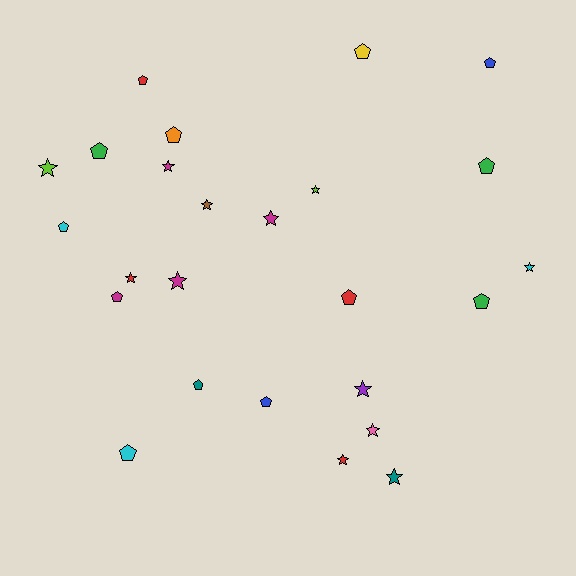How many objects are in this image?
There are 25 objects.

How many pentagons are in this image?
There are 13 pentagons.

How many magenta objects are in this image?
There are 4 magenta objects.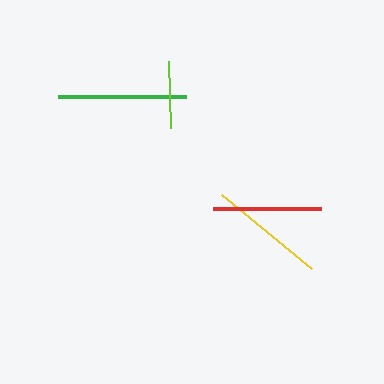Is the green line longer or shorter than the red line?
The green line is longer than the red line.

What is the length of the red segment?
The red segment is approximately 108 pixels long.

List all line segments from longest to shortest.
From longest to shortest: green, yellow, red, lime.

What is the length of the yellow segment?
The yellow segment is approximately 117 pixels long.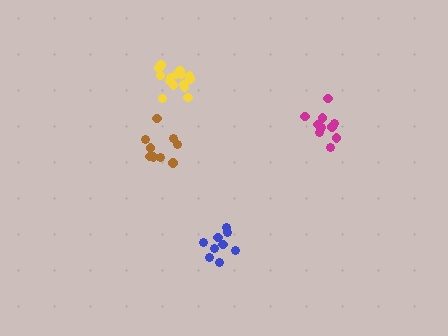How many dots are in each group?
Group 1: 10 dots, Group 2: 9 dots, Group 3: 9 dots, Group 4: 15 dots (43 total).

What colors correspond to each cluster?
The clusters are colored: magenta, blue, brown, yellow.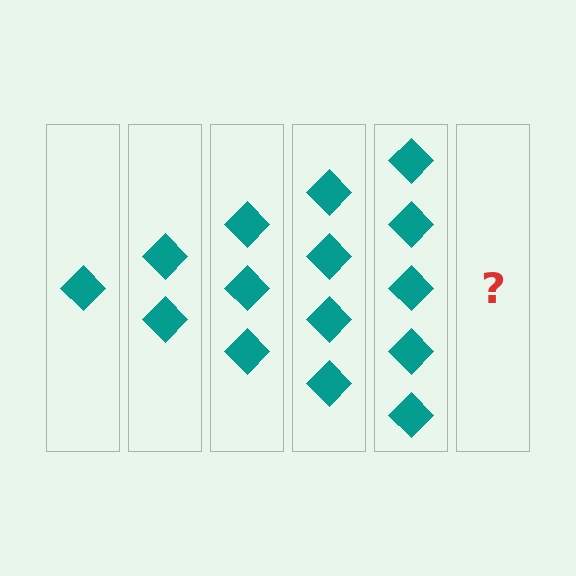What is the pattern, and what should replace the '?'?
The pattern is that each step adds one more diamond. The '?' should be 6 diamonds.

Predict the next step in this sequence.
The next step is 6 diamonds.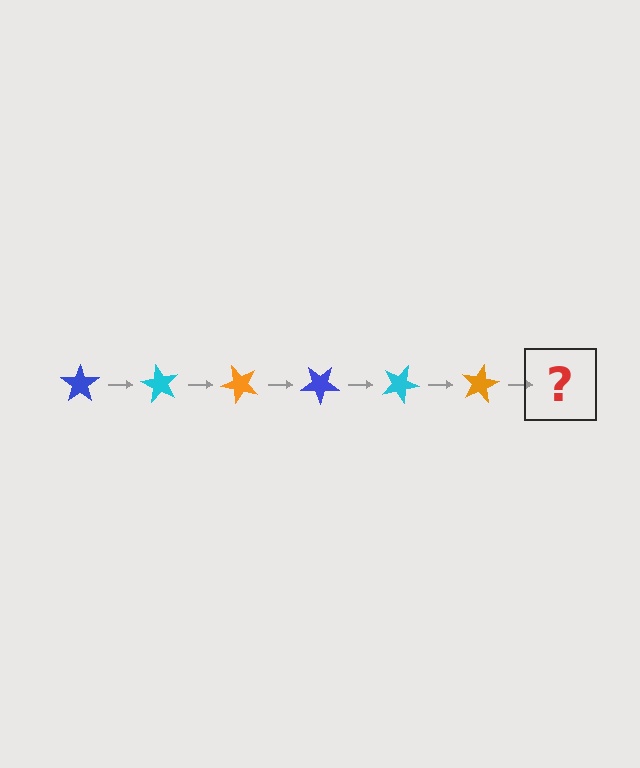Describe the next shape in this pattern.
It should be a blue star, rotated 360 degrees from the start.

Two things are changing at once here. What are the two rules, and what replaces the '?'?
The two rules are that it rotates 60 degrees each step and the color cycles through blue, cyan, and orange. The '?' should be a blue star, rotated 360 degrees from the start.